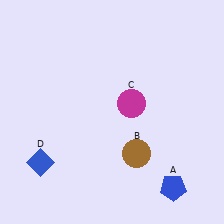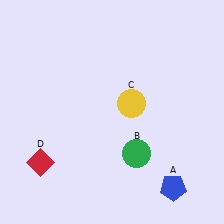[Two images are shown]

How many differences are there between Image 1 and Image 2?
There are 3 differences between the two images.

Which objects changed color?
B changed from brown to green. C changed from magenta to yellow. D changed from blue to red.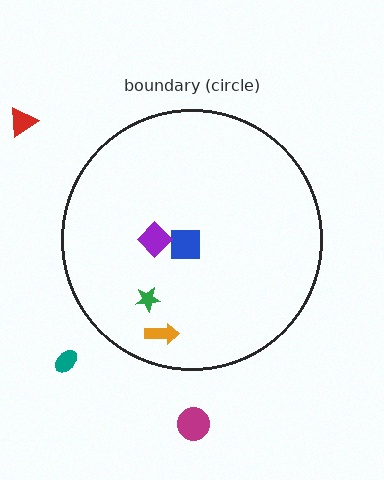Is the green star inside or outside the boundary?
Inside.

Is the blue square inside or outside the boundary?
Inside.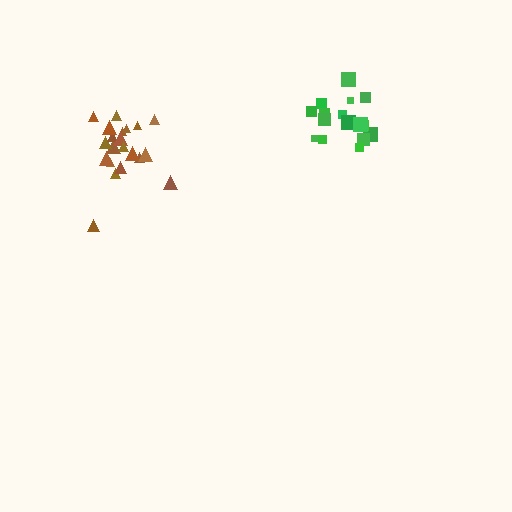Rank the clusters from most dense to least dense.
green, brown.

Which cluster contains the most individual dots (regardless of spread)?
Brown (21).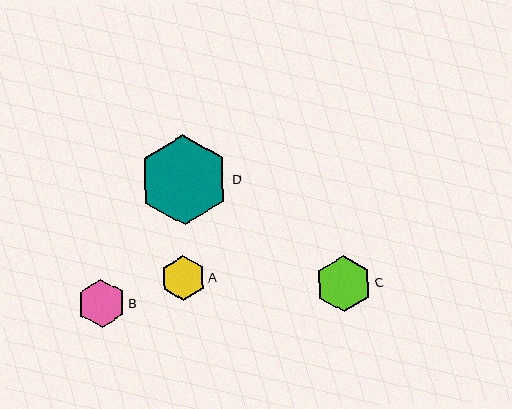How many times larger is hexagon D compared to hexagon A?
Hexagon D is approximately 2.0 times the size of hexagon A.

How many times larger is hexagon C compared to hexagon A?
Hexagon C is approximately 1.2 times the size of hexagon A.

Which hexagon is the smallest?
Hexagon A is the smallest with a size of approximately 45 pixels.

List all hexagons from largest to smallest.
From largest to smallest: D, C, B, A.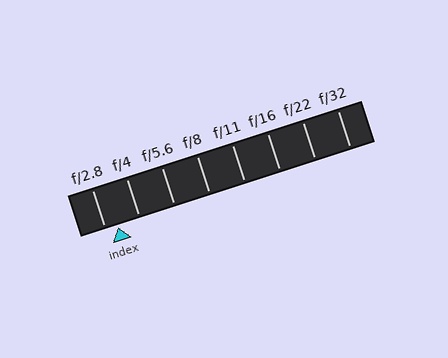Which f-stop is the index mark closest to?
The index mark is closest to f/2.8.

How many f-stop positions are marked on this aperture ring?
There are 8 f-stop positions marked.